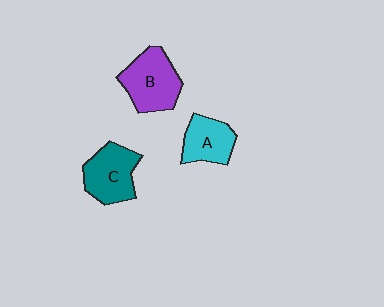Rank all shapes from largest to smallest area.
From largest to smallest: B (purple), C (teal), A (cyan).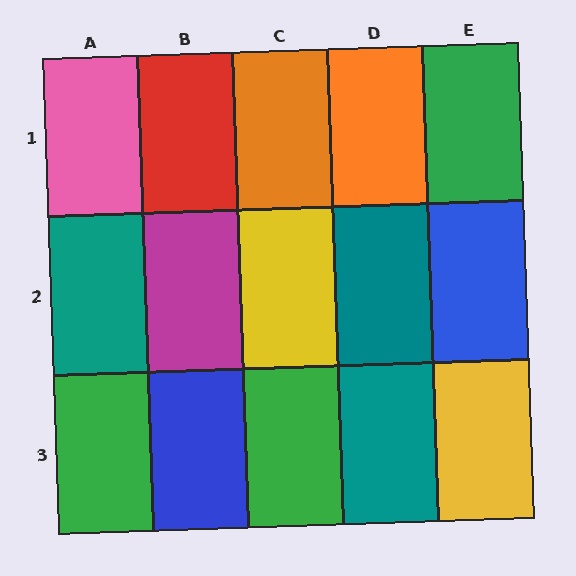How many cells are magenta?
1 cell is magenta.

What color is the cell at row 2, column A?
Teal.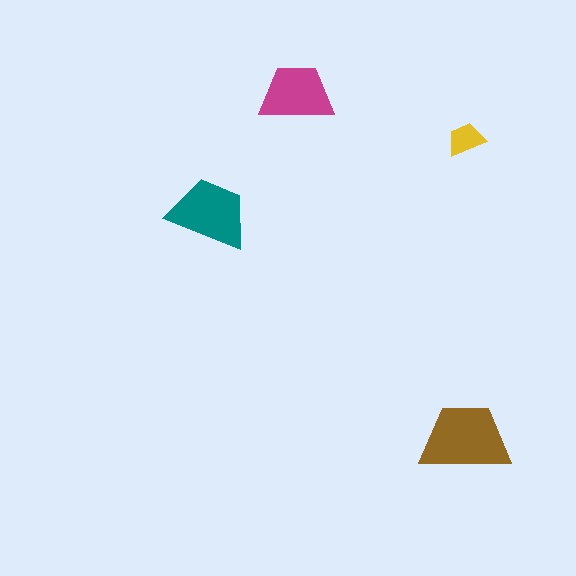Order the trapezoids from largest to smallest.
the brown one, the teal one, the magenta one, the yellow one.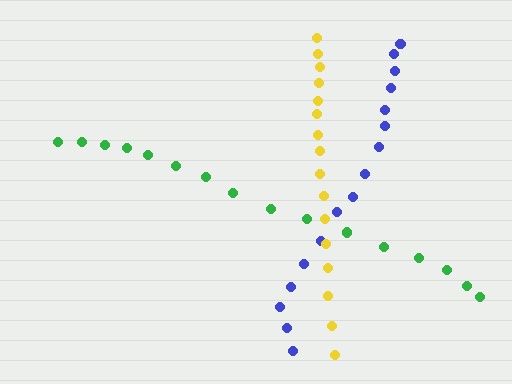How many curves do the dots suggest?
There are 3 distinct paths.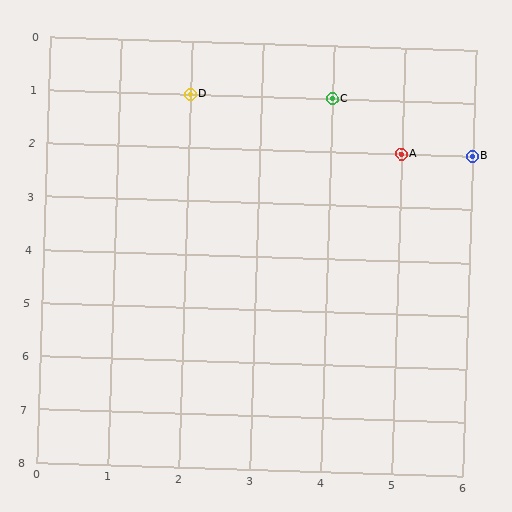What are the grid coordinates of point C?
Point C is at grid coordinates (4, 1).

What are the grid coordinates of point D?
Point D is at grid coordinates (2, 1).